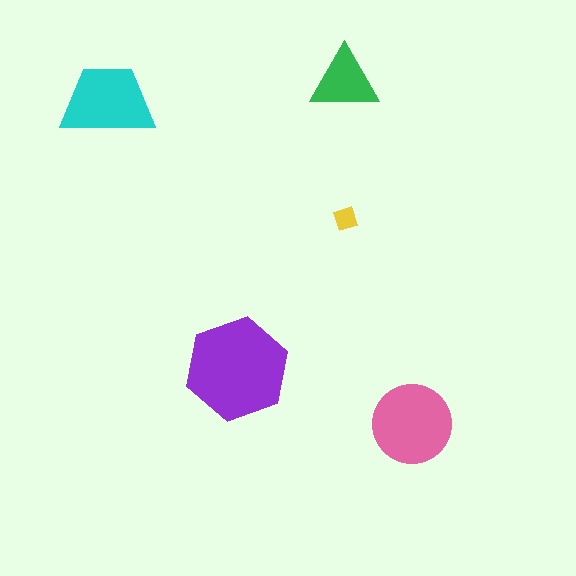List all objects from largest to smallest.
The purple hexagon, the pink circle, the cyan trapezoid, the green triangle, the yellow diamond.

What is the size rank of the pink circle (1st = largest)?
2nd.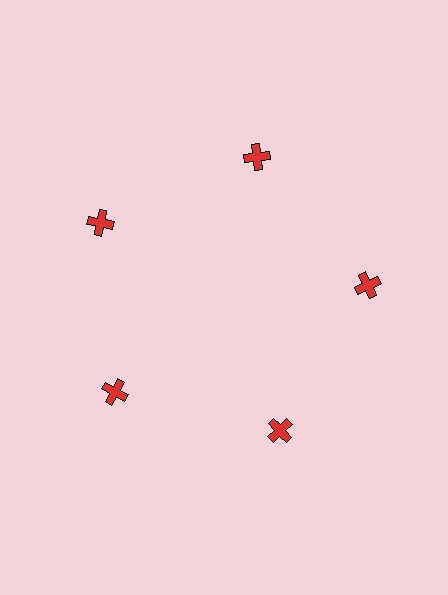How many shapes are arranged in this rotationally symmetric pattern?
There are 5 shapes, arranged in 5 groups of 1.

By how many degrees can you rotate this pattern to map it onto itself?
The pattern maps onto itself every 72 degrees of rotation.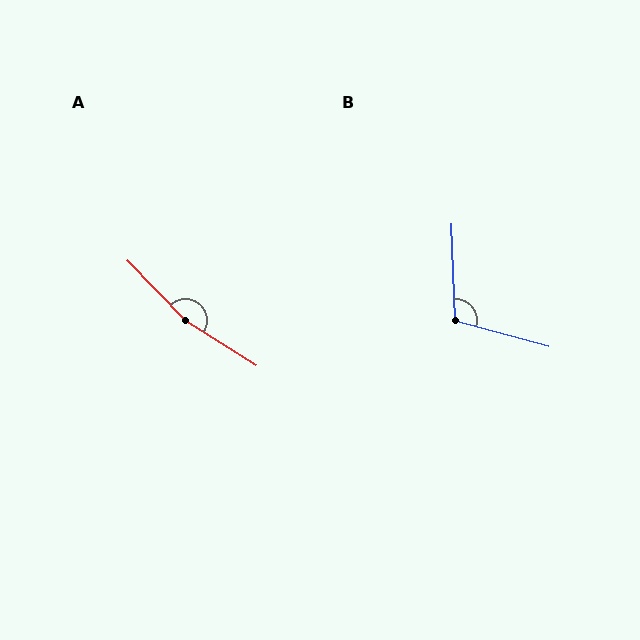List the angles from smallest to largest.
B (108°), A (167°).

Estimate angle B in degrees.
Approximately 108 degrees.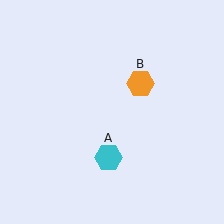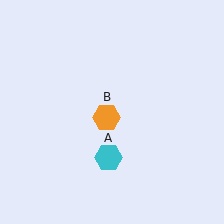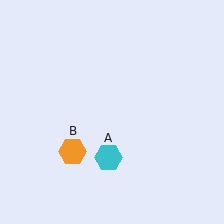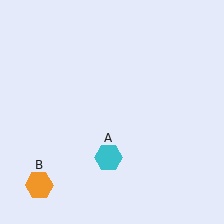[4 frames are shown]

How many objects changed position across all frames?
1 object changed position: orange hexagon (object B).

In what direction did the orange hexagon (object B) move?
The orange hexagon (object B) moved down and to the left.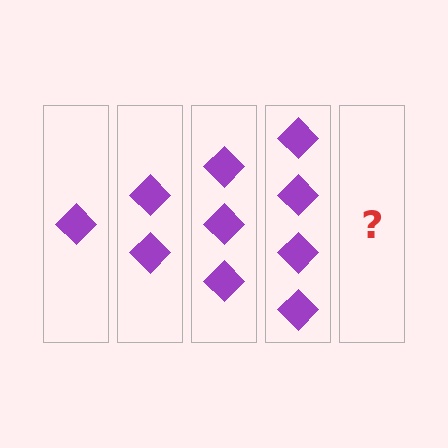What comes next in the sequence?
The next element should be 5 diamonds.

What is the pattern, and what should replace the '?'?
The pattern is that each step adds one more diamond. The '?' should be 5 diamonds.